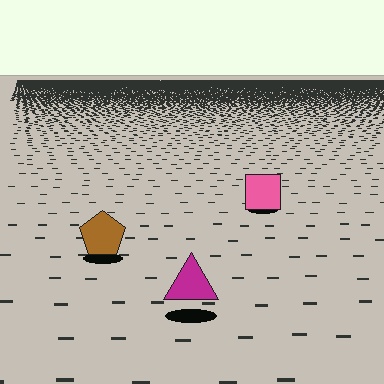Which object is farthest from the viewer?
The pink square is farthest from the viewer. It appears smaller and the ground texture around it is denser.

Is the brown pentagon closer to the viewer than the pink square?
Yes. The brown pentagon is closer — you can tell from the texture gradient: the ground texture is coarser near it.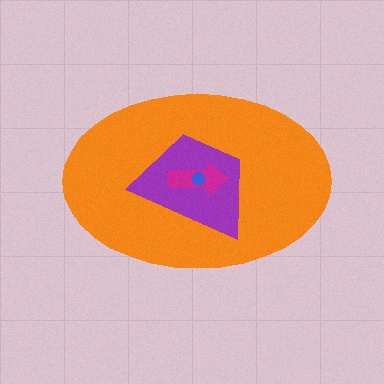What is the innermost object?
The blue circle.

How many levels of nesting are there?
4.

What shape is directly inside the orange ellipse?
The purple trapezoid.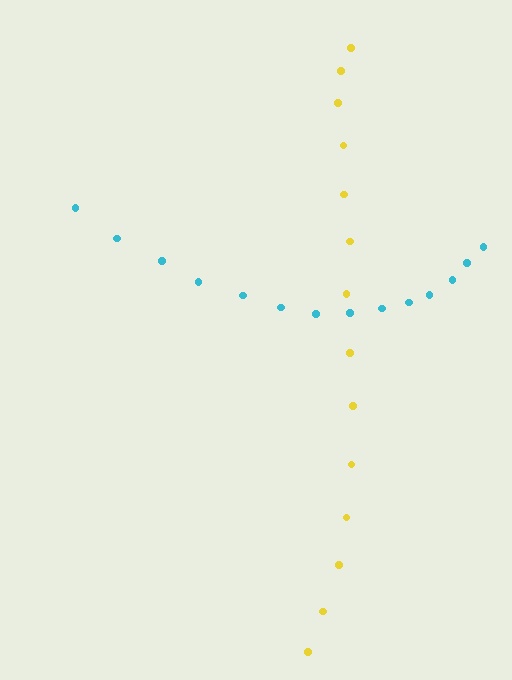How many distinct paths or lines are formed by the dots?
There are 2 distinct paths.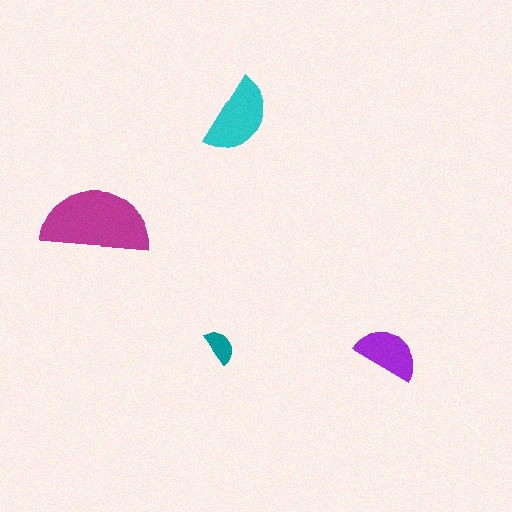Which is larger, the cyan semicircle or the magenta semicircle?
The magenta one.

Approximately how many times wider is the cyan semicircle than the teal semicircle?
About 2 times wider.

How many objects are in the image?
There are 4 objects in the image.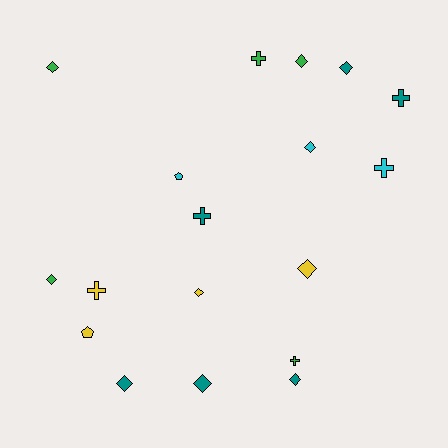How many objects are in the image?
There are 18 objects.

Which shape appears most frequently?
Diamond, with 10 objects.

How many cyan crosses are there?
There is 1 cyan cross.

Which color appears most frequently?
Teal, with 6 objects.